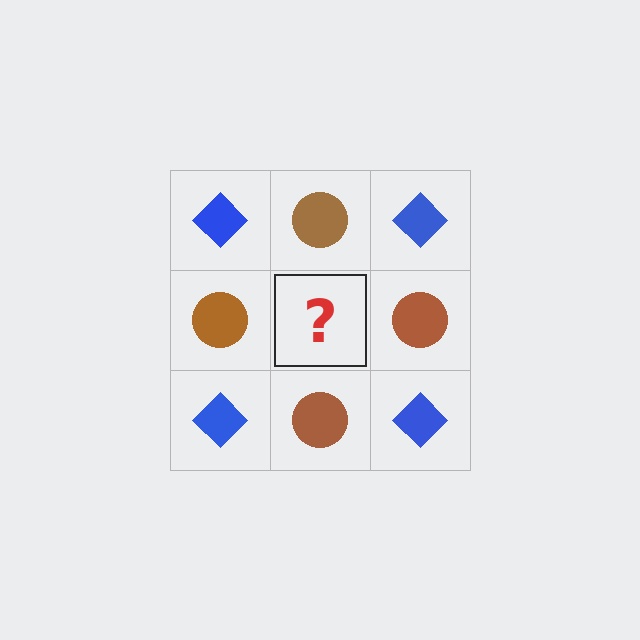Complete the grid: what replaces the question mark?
The question mark should be replaced with a blue diamond.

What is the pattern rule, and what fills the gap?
The rule is that it alternates blue diamond and brown circle in a checkerboard pattern. The gap should be filled with a blue diamond.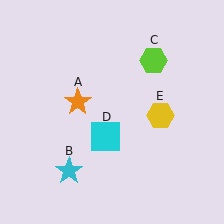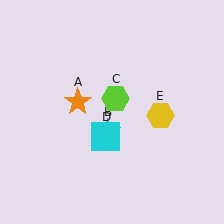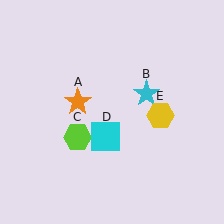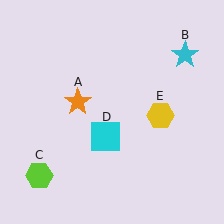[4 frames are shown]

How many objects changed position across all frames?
2 objects changed position: cyan star (object B), lime hexagon (object C).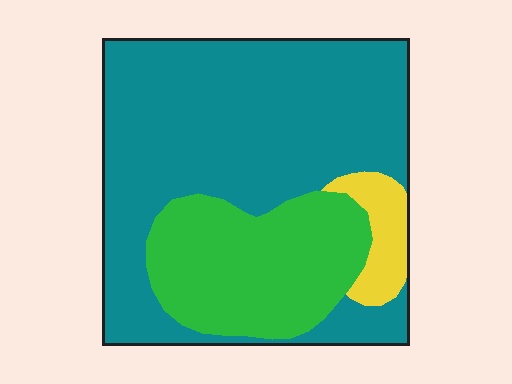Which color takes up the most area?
Teal, at roughly 65%.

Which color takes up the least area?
Yellow, at roughly 5%.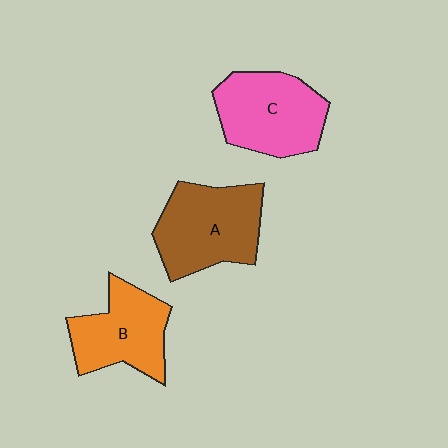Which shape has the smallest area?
Shape B (orange).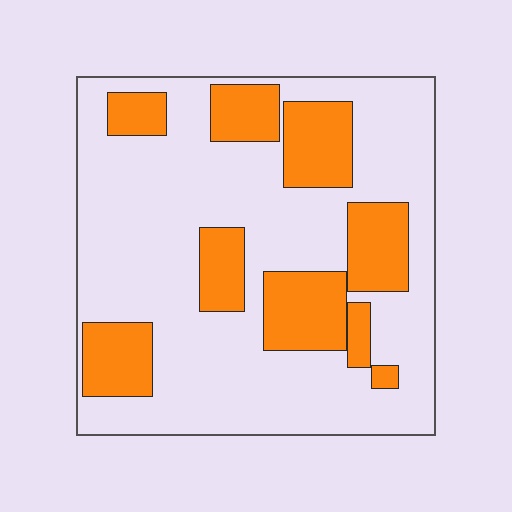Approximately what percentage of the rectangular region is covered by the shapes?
Approximately 30%.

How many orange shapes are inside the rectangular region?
9.